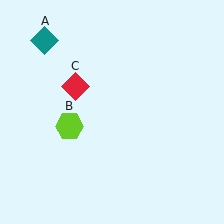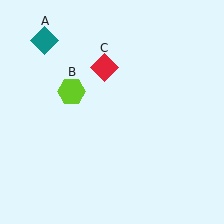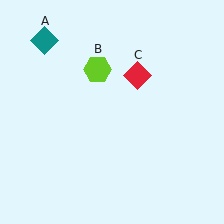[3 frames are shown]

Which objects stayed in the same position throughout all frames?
Teal diamond (object A) remained stationary.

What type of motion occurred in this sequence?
The lime hexagon (object B), red diamond (object C) rotated clockwise around the center of the scene.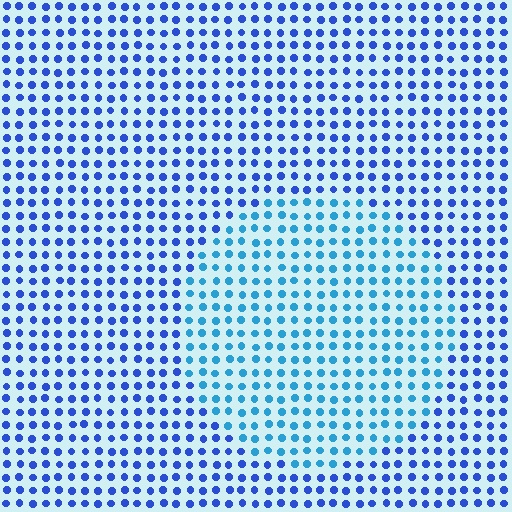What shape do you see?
I see a circle.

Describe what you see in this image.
The image is filled with small blue elements in a uniform arrangement. A circle-shaped region is visible where the elements are tinted to a slightly different hue, forming a subtle color boundary.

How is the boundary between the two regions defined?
The boundary is defined purely by a slight shift in hue (about 29 degrees). Spacing, size, and orientation are identical on both sides.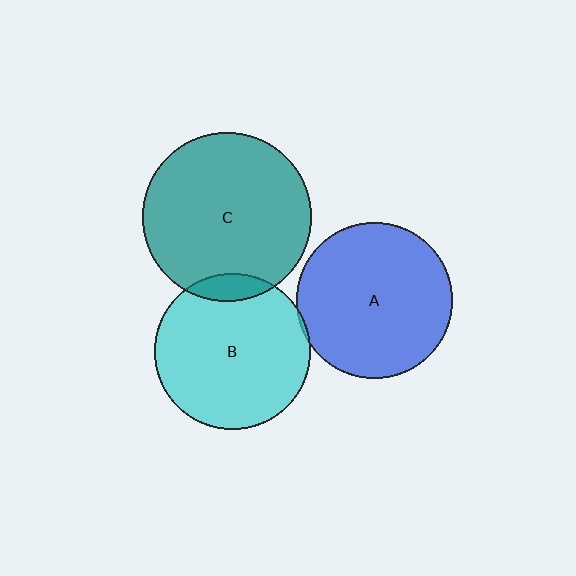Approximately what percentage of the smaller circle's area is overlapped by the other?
Approximately 10%.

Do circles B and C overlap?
Yes.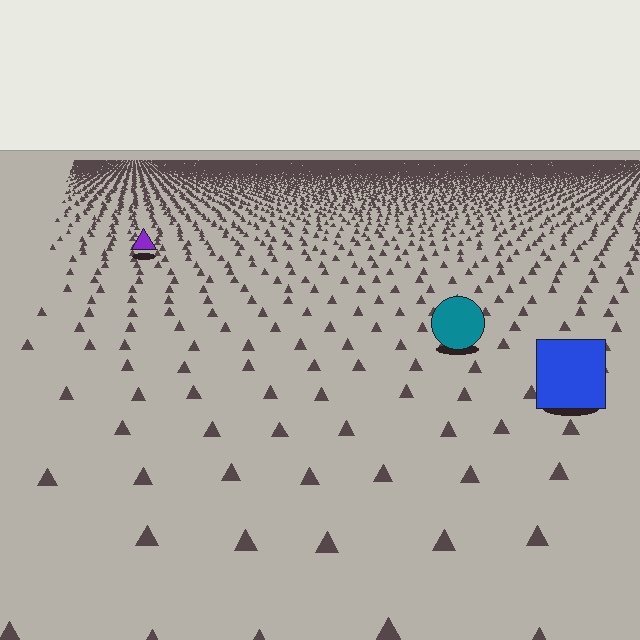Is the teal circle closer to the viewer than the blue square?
No. The blue square is closer — you can tell from the texture gradient: the ground texture is coarser near it.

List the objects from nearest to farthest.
From nearest to farthest: the blue square, the teal circle, the purple triangle.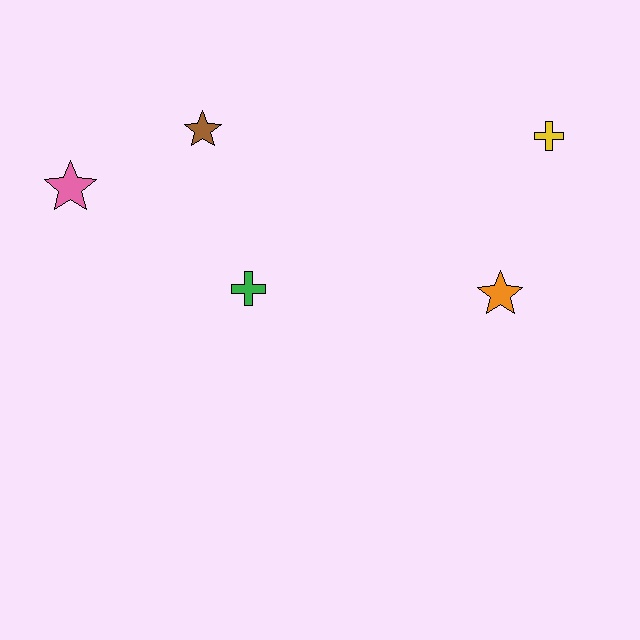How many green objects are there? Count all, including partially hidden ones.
There is 1 green object.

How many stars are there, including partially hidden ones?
There are 3 stars.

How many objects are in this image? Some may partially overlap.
There are 5 objects.